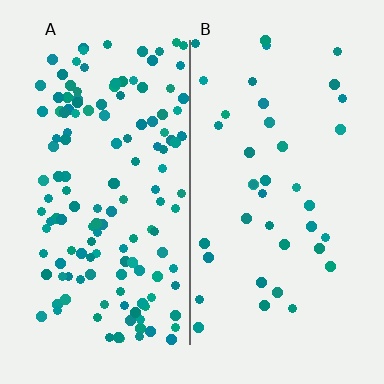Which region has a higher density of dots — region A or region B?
A (the left).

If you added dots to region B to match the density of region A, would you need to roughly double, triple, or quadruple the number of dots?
Approximately quadruple.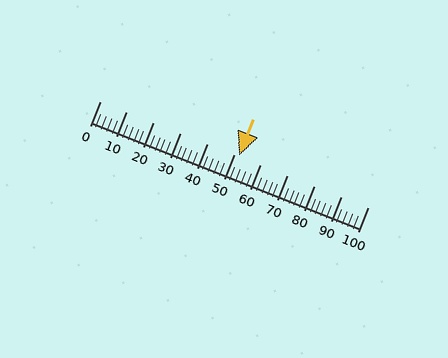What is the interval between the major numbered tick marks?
The major tick marks are spaced 10 units apart.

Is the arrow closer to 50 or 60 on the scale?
The arrow is closer to 50.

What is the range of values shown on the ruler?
The ruler shows values from 0 to 100.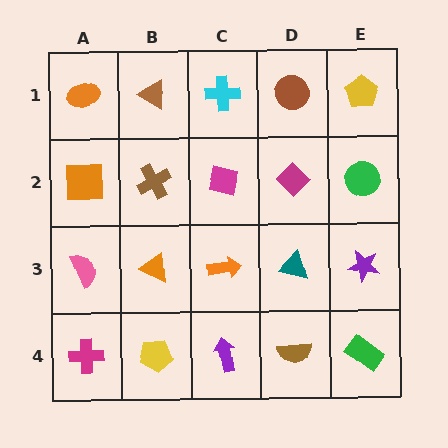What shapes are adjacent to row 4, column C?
An orange arrow (row 3, column C), a yellow pentagon (row 4, column B), a brown semicircle (row 4, column D).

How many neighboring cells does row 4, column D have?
3.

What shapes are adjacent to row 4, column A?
A pink semicircle (row 3, column A), a yellow pentagon (row 4, column B).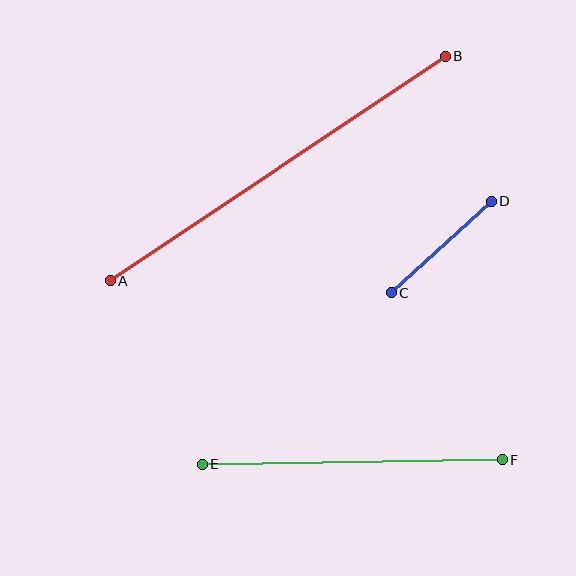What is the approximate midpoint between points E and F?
The midpoint is at approximately (352, 462) pixels.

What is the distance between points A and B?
The distance is approximately 403 pixels.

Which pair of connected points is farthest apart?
Points A and B are farthest apart.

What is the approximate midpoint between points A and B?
The midpoint is at approximately (278, 169) pixels.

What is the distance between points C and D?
The distance is approximately 136 pixels.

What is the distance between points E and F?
The distance is approximately 300 pixels.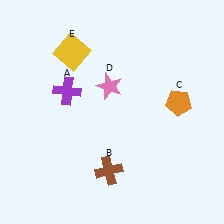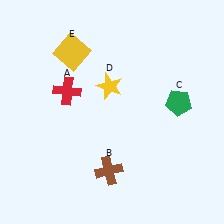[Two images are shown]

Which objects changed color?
A changed from purple to red. C changed from orange to green. D changed from pink to yellow.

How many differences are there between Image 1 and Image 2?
There are 3 differences between the two images.